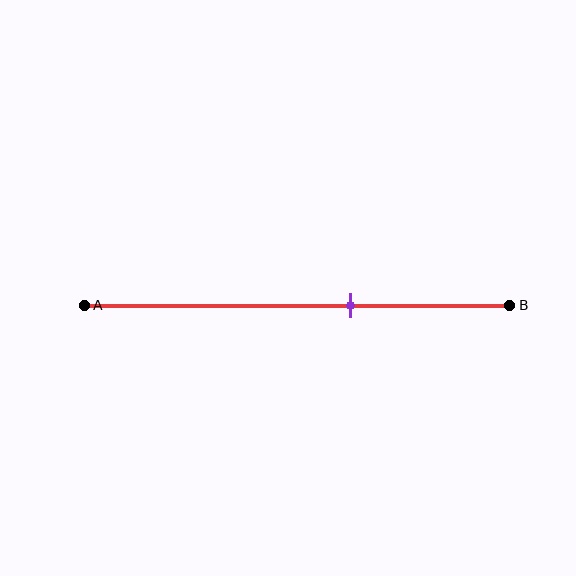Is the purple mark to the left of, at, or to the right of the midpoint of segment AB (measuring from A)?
The purple mark is to the right of the midpoint of segment AB.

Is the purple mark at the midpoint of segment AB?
No, the mark is at about 65% from A, not at the 50% midpoint.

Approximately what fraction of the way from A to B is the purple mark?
The purple mark is approximately 65% of the way from A to B.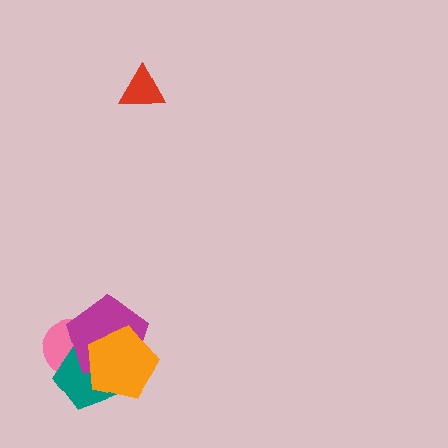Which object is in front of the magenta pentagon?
The orange pentagon is in front of the magenta pentagon.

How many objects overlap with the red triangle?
0 objects overlap with the red triangle.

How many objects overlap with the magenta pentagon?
3 objects overlap with the magenta pentagon.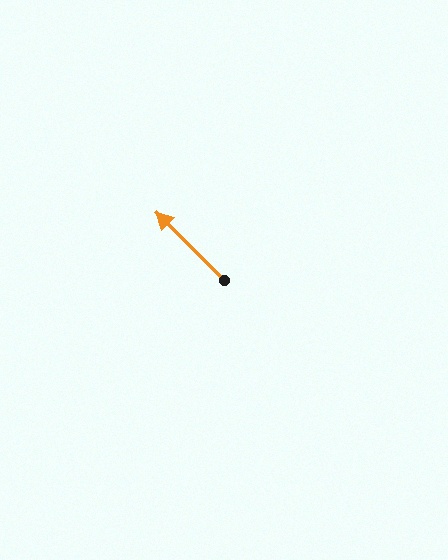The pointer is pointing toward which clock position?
Roughly 11 o'clock.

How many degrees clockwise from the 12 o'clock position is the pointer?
Approximately 315 degrees.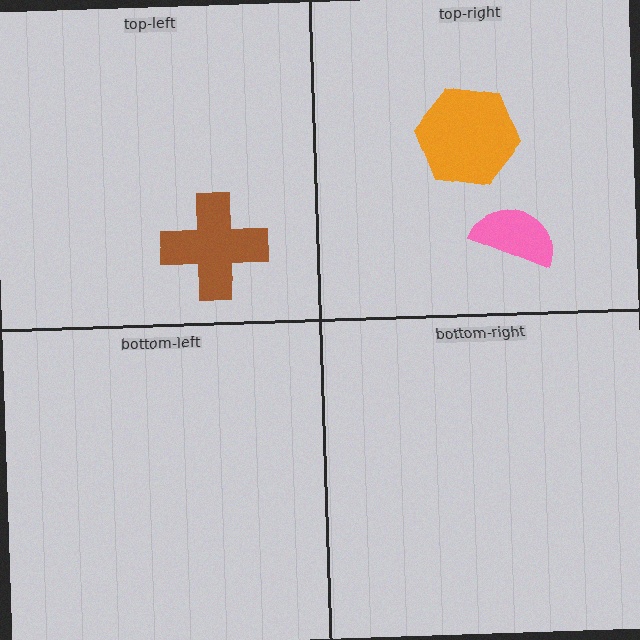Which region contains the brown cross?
The top-left region.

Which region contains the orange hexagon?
The top-right region.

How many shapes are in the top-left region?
1.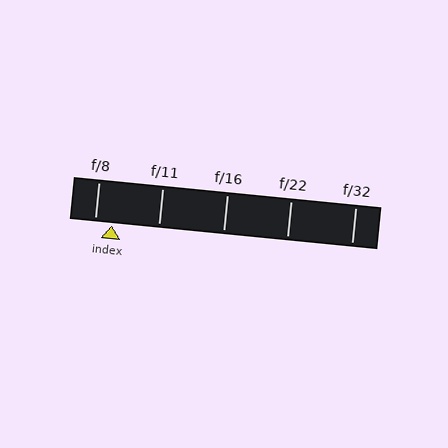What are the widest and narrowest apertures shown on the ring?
The widest aperture shown is f/8 and the narrowest is f/32.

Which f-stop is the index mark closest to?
The index mark is closest to f/8.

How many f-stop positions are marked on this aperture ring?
There are 5 f-stop positions marked.